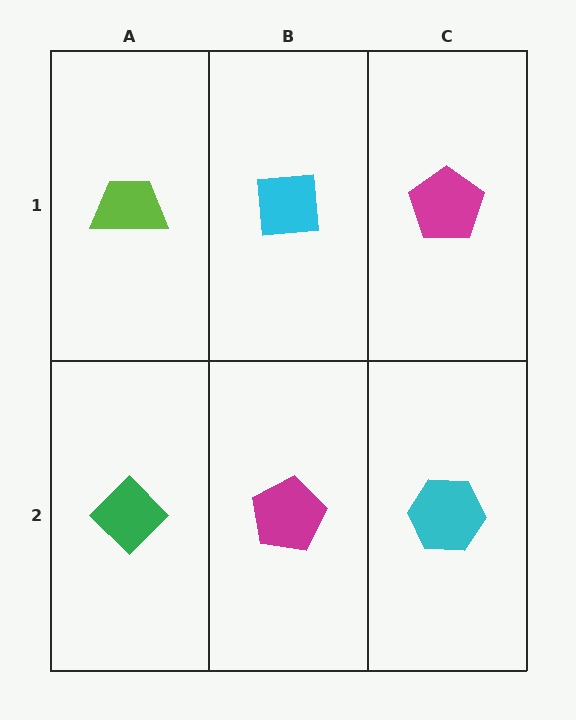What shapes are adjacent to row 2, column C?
A magenta pentagon (row 1, column C), a magenta pentagon (row 2, column B).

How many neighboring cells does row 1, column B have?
3.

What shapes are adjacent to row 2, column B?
A cyan square (row 1, column B), a green diamond (row 2, column A), a cyan hexagon (row 2, column C).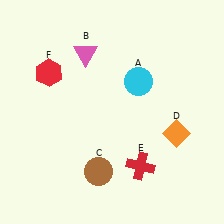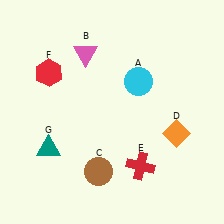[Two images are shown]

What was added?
A teal triangle (G) was added in Image 2.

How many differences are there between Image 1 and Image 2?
There is 1 difference between the two images.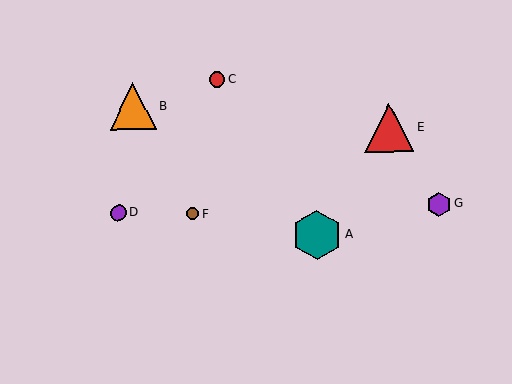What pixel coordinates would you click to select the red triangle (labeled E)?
Click at (389, 127) to select the red triangle E.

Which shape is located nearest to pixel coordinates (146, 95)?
The orange triangle (labeled B) at (133, 106) is nearest to that location.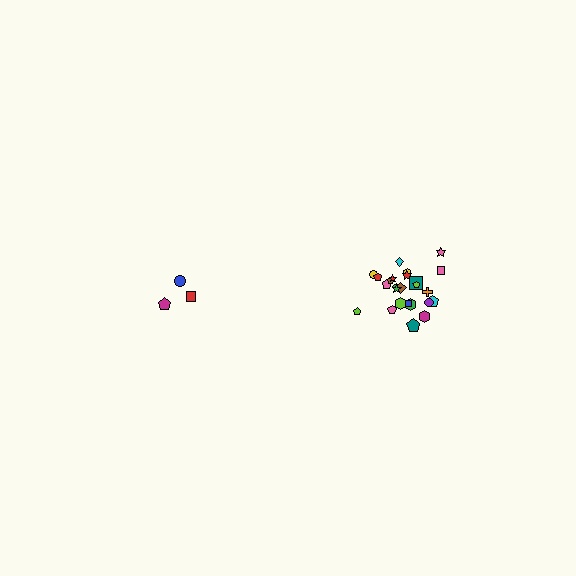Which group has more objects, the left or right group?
The right group.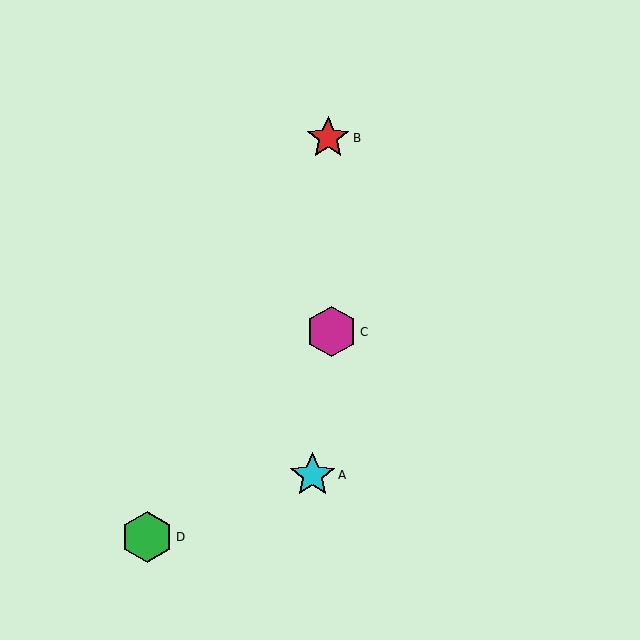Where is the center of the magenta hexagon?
The center of the magenta hexagon is at (331, 332).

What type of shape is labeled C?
Shape C is a magenta hexagon.